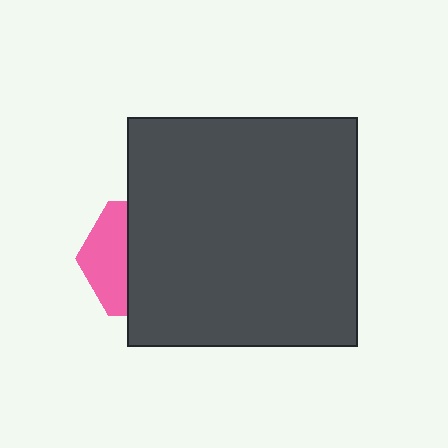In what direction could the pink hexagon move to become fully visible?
The pink hexagon could move left. That would shift it out from behind the dark gray square entirely.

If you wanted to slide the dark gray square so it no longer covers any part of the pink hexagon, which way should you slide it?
Slide it right — that is the most direct way to separate the two shapes.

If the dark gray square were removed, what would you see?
You would see the complete pink hexagon.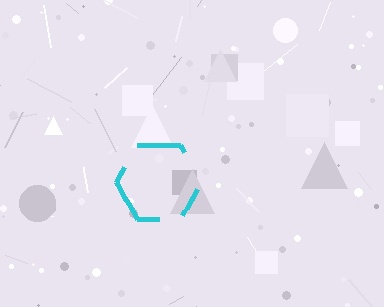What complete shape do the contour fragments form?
The contour fragments form a hexagon.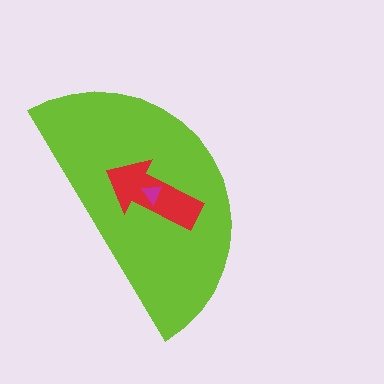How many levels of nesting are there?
3.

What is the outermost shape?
The lime semicircle.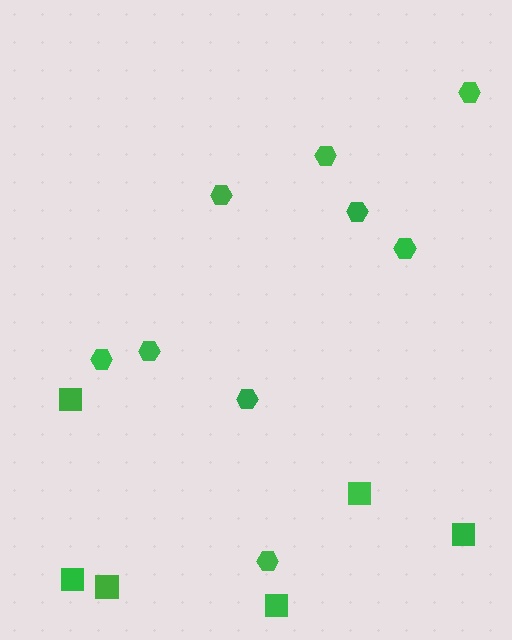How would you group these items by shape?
There are 2 groups: one group of squares (6) and one group of hexagons (9).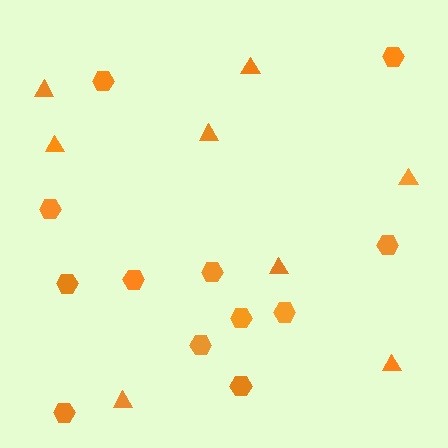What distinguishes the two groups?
There are 2 groups: one group of hexagons (12) and one group of triangles (8).